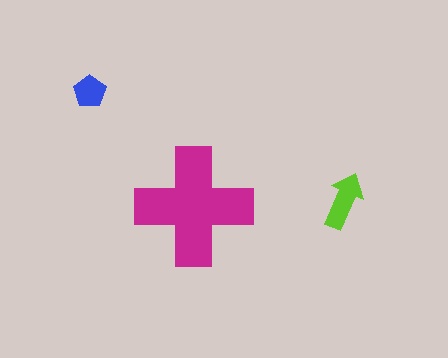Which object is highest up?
The blue pentagon is topmost.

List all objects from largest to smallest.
The magenta cross, the lime arrow, the blue pentagon.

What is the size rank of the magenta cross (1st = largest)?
1st.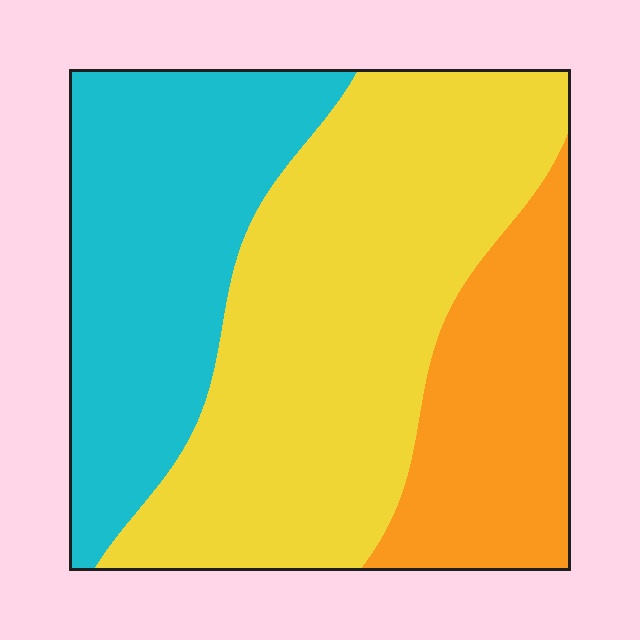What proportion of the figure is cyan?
Cyan covers around 30% of the figure.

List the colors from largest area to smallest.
From largest to smallest: yellow, cyan, orange.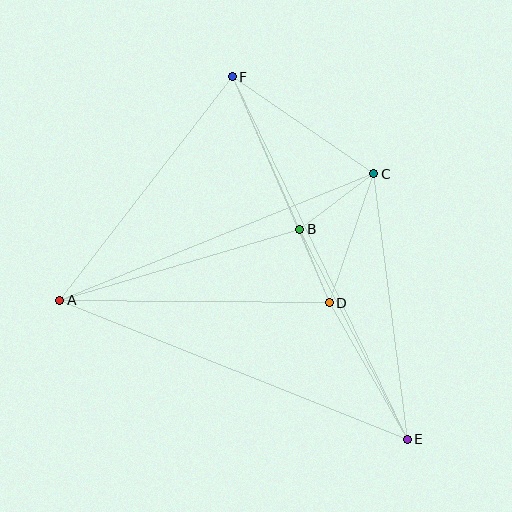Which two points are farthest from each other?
Points E and F are farthest from each other.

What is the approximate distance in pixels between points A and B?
The distance between A and B is approximately 250 pixels.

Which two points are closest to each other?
Points B and D are closest to each other.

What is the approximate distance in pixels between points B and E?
The distance between B and E is approximately 236 pixels.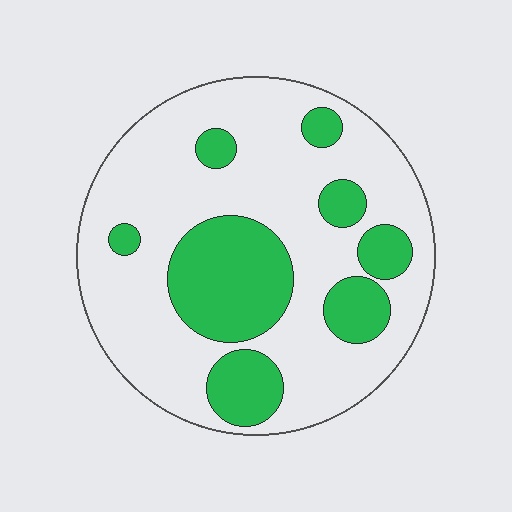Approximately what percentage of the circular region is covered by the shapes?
Approximately 30%.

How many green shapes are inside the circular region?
8.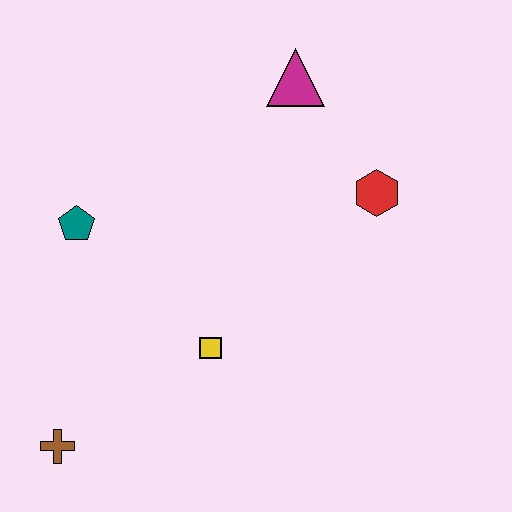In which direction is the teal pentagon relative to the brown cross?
The teal pentagon is above the brown cross.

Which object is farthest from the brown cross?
The magenta triangle is farthest from the brown cross.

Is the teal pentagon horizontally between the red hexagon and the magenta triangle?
No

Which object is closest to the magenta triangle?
The red hexagon is closest to the magenta triangle.